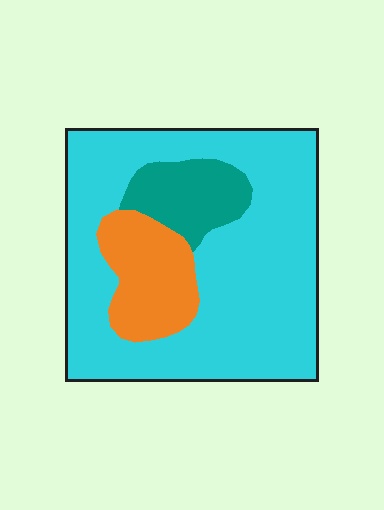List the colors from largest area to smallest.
From largest to smallest: cyan, orange, teal.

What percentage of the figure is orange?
Orange covers about 15% of the figure.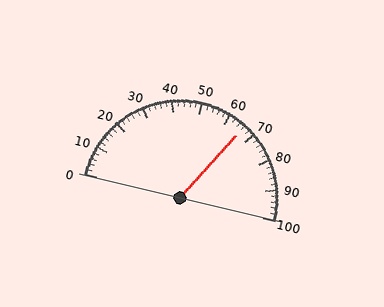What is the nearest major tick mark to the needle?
The nearest major tick mark is 70.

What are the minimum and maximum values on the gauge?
The gauge ranges from 0 to 100.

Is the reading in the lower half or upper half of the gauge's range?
The reading is in the upper half of the range (0 to 100).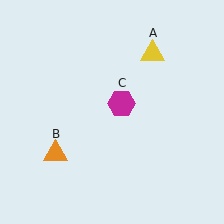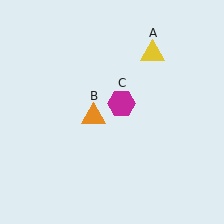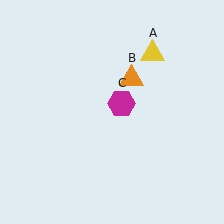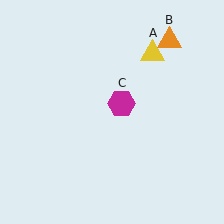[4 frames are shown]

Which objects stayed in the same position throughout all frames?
Yellow triangle (object A) and magenta hexagon (object C) remained stationary.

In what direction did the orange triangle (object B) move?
The orange triangle (object B) moved up and to the right.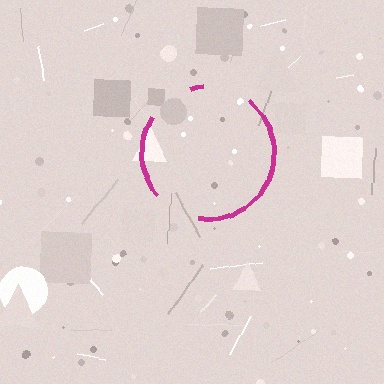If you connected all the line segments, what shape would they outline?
They would outline a circle.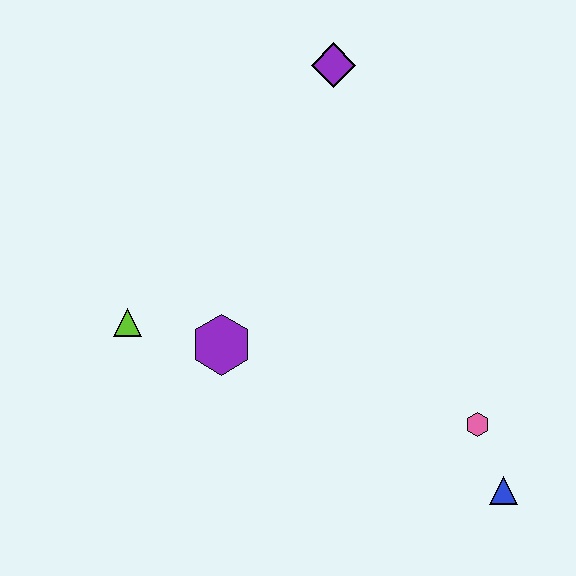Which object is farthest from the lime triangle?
The blue triangle is farthest from the lime triangle.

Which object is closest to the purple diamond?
The purple hexagon is closest to the purple diamond.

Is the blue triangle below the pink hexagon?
Yes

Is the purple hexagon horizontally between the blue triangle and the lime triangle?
Yes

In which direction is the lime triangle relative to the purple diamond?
The lime triangle is below the purple diamond.